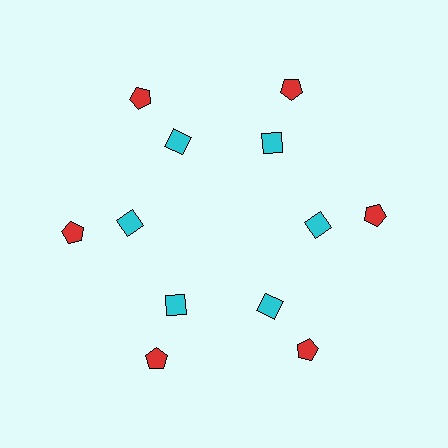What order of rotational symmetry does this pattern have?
This pattern has 6-fold rotational symmetry.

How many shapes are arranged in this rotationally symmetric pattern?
There are 12 shapes, arranged in 6 groups of 2.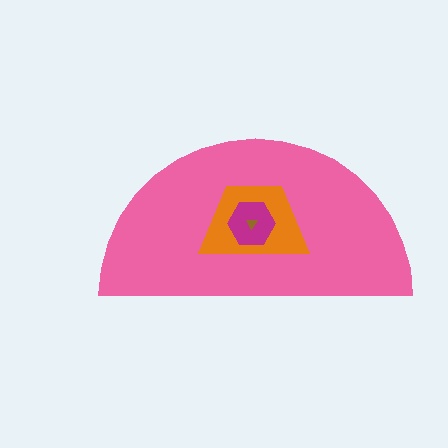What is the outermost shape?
The pink semicircle.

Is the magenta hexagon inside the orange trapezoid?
Yes.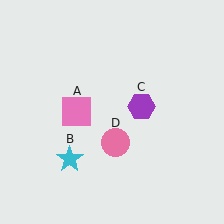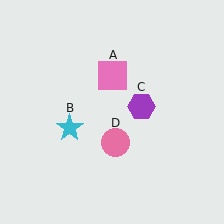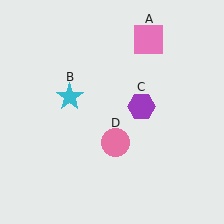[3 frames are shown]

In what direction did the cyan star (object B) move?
The cyan star (object B) moved up.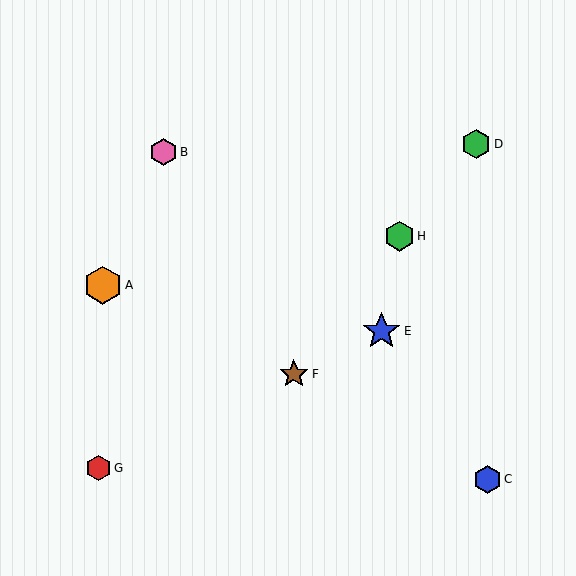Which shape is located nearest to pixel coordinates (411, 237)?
The green hexagon (labeled H) at (400, 236) is nearest to that location.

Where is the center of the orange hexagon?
The center of the orange hexagon is at (103, 285).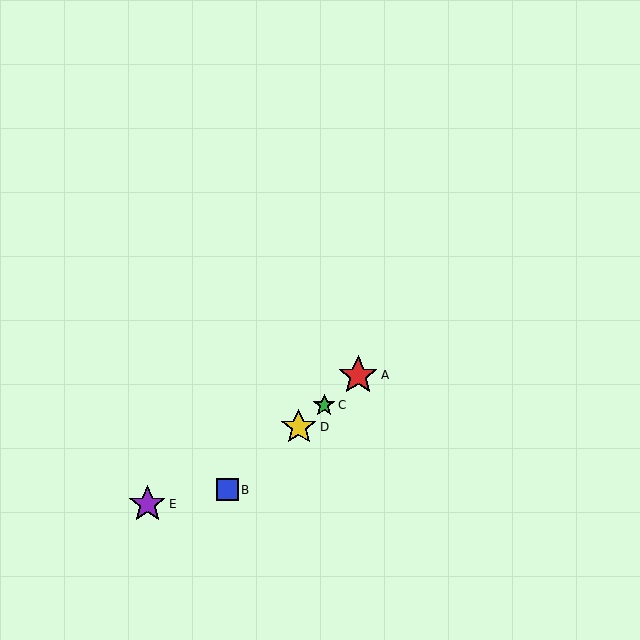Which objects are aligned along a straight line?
Objects A, B, C, D are aligned along a straight line.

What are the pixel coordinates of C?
Object C is at (324, 405).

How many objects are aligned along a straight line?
4 objects (A, B, C, D) are aligned along a straight line.